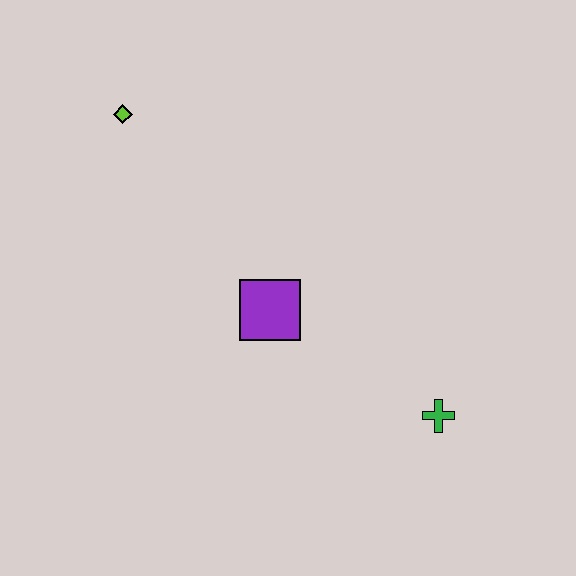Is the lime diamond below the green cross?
No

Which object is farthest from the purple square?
The lime diamond is farthest from the purple square.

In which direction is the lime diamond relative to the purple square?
The lime diamond is above the purple square.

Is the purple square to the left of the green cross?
Yes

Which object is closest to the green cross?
The purple square is closest to the green cross.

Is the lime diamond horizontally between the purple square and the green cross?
No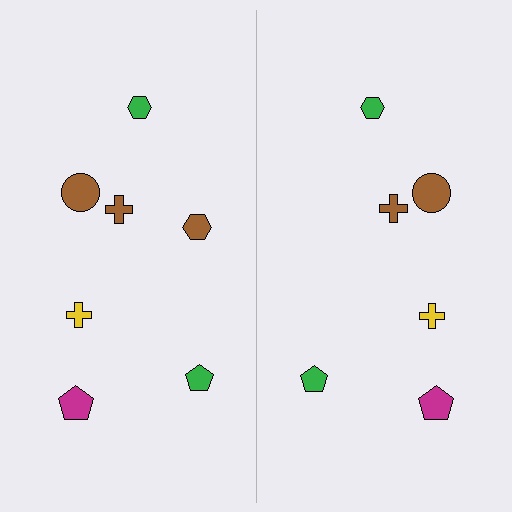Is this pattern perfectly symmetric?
No, the pattern is not perfectly symmetric. A brown hexagon is missing from the right side.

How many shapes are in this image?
There are 13 shapes in this image.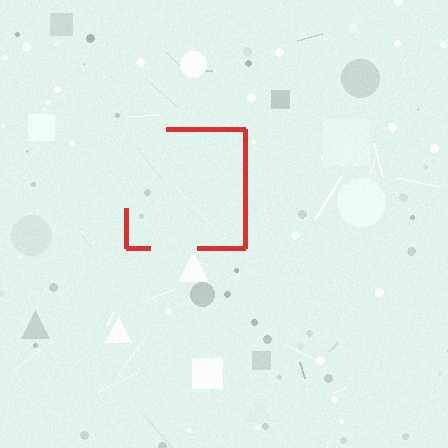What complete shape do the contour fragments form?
The contour fragments form a square.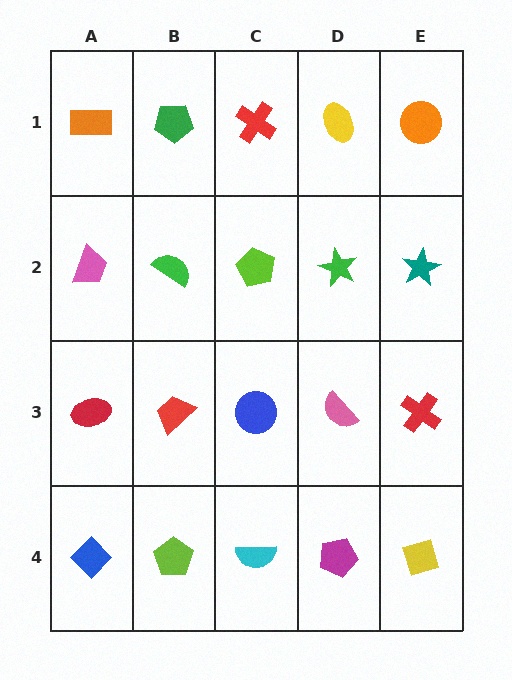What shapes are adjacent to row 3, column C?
A lime pentagon (row 2, column C), a cyan semicircle (row 4, column C), a red trapezoid (row 3, column B), a pink semicircle (row 3, column D).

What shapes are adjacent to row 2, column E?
An orange circle (row 1, column E), a red cross (row 3, column E), a green star (row 2, column D).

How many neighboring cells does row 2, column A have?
3.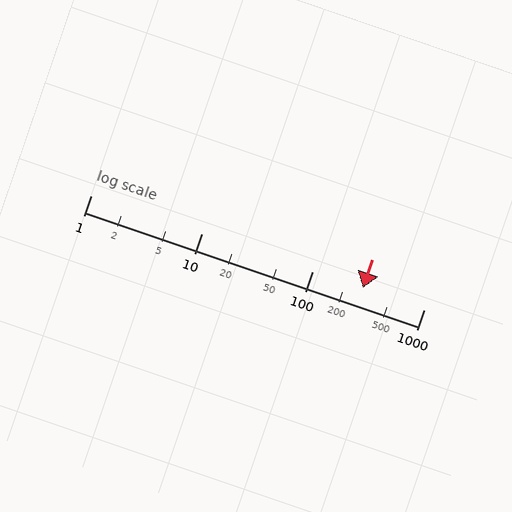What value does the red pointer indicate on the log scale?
The pointer indicates approximately 280.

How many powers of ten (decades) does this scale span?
The scale spans 3 decades, from 1 to 1000.